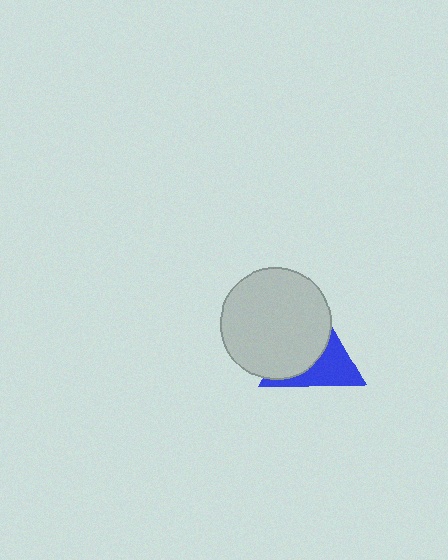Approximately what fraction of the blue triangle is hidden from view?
Roughly 58% of the blue triangle is hidden behind the light gray circle.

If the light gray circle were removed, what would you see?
You would see the complete blue triangle.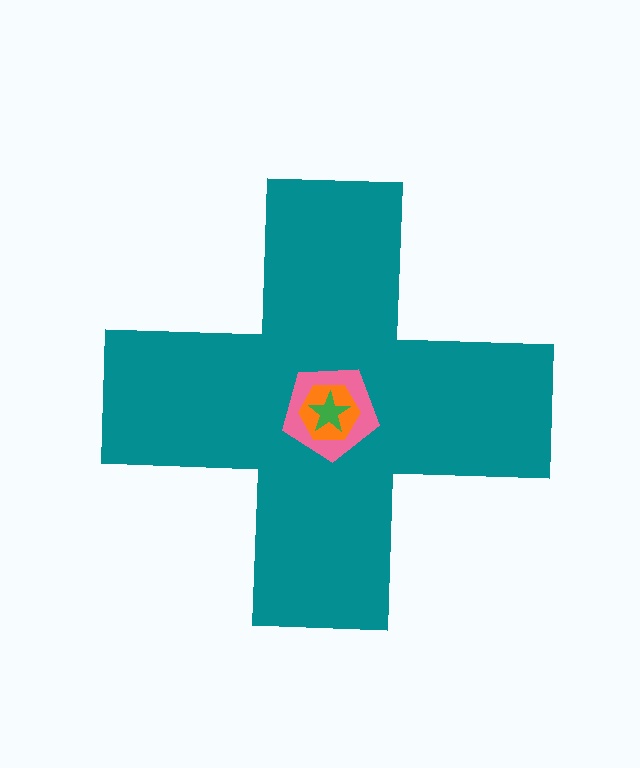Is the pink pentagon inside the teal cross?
Yes.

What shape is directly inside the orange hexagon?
The green star.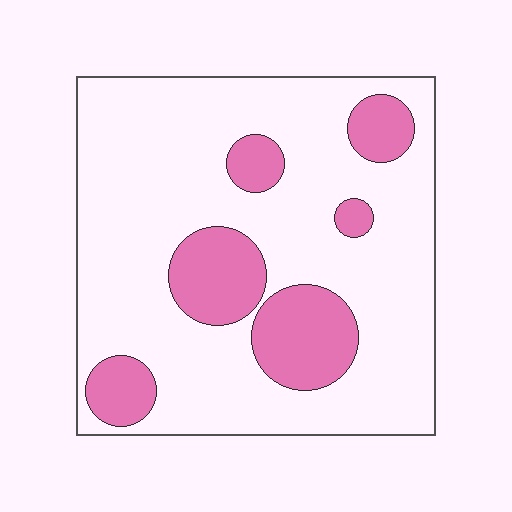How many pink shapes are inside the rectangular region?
6.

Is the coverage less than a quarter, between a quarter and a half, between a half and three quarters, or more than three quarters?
Less than a quarter.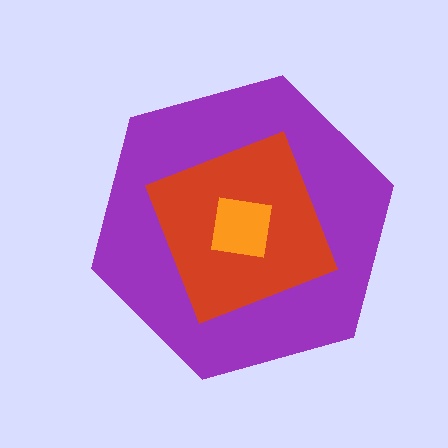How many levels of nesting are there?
3.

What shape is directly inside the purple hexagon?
The red diamond.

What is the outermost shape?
The purple hexagon.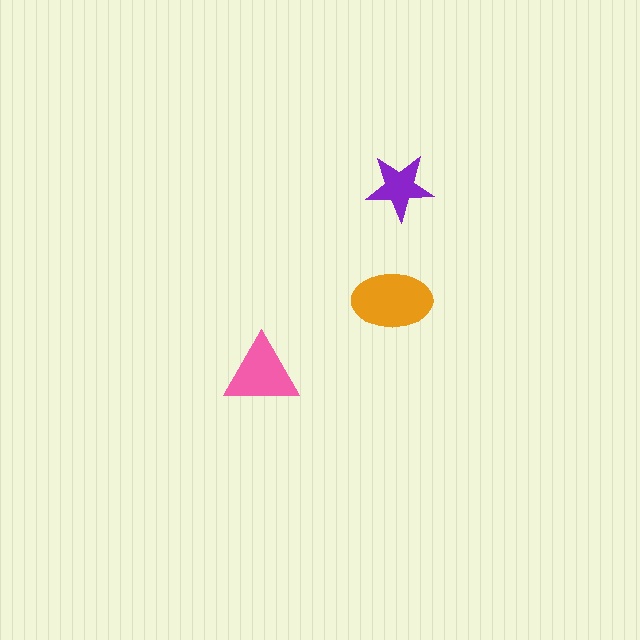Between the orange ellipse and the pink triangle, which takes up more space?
The orange ellipse.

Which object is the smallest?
The purple star.